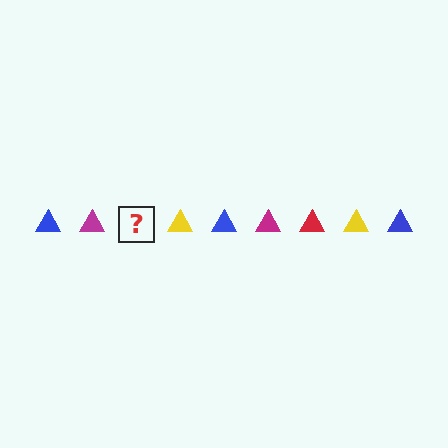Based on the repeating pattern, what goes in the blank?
The blank should be a red triangle.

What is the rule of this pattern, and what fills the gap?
The rule is that the pattern cycles through blue, magenta, red, yellow triangles. The gap should be filled with a red triangle.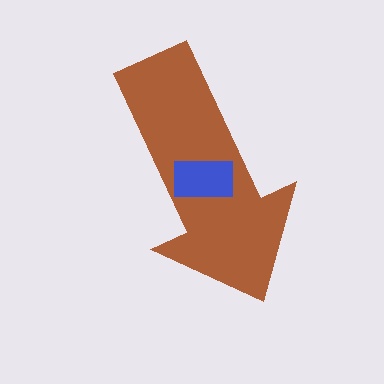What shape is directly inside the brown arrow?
The blue rectangle.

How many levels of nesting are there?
2.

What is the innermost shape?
The blue rectangle.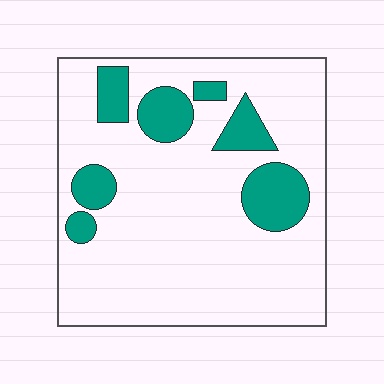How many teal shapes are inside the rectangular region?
7.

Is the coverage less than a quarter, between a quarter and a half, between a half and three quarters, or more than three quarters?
Less than a quarter.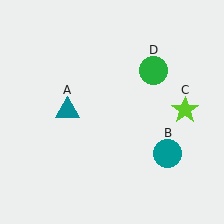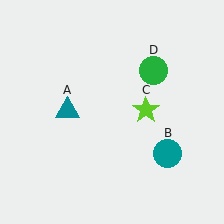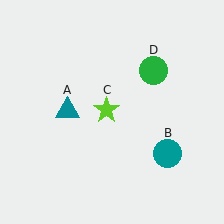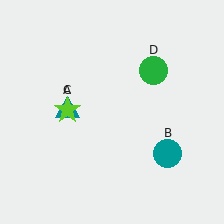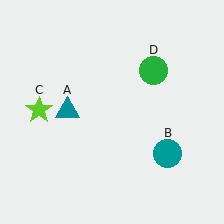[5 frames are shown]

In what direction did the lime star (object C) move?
The lime star (object C) moved left.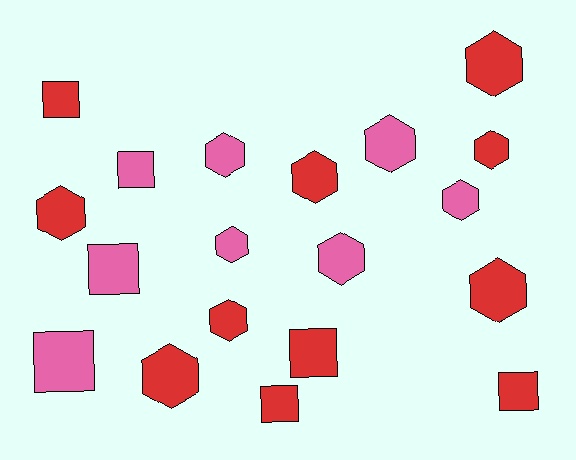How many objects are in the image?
There are 19 objects.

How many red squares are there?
There are 4 red squares.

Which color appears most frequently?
Red, with 11 objects.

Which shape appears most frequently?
Hexagon, with 12 objects.